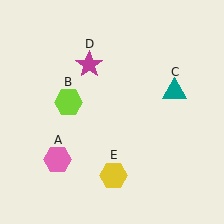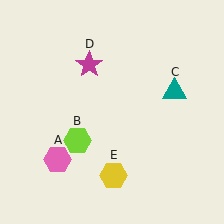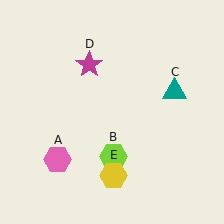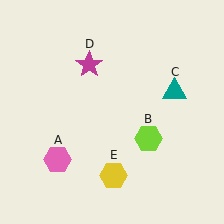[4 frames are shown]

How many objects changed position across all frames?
1 object changed position: lime hexagon (object B).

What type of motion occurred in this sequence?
The lime hexagon (object B) rotated counterclockwise around the center of the scene.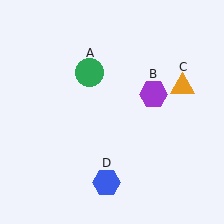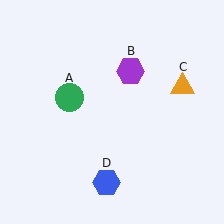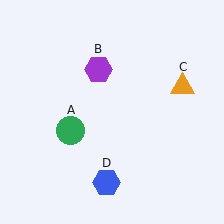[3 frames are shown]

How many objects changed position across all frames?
2 objects changed position: green circle (object A), purple hexagon (object B).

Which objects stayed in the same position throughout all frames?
Orange triangle (object C) and blue hexagon (object D) remained stationary.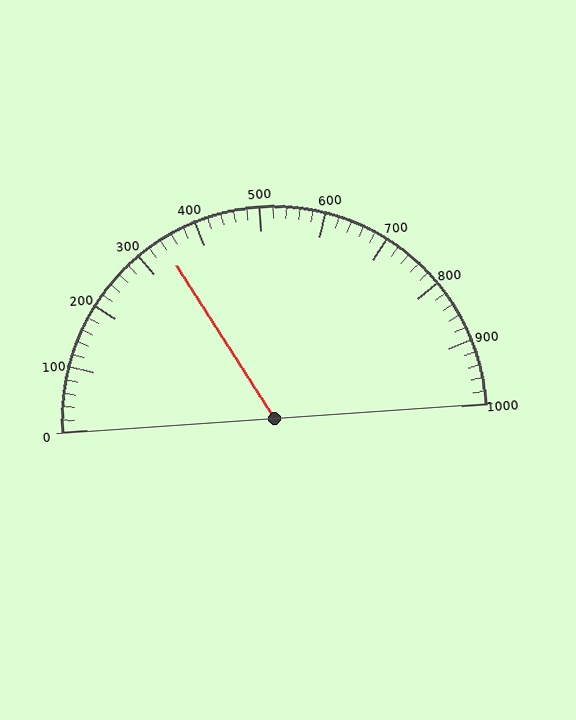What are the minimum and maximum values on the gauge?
The gauge ranges from 0 to 1000.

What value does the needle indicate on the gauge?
The needle indicates approximately 340.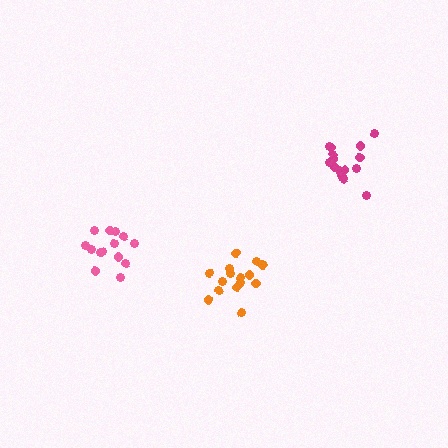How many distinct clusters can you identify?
There are 3 distinct clusters.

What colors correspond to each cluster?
The clusters are colored: orange, magenta, pink.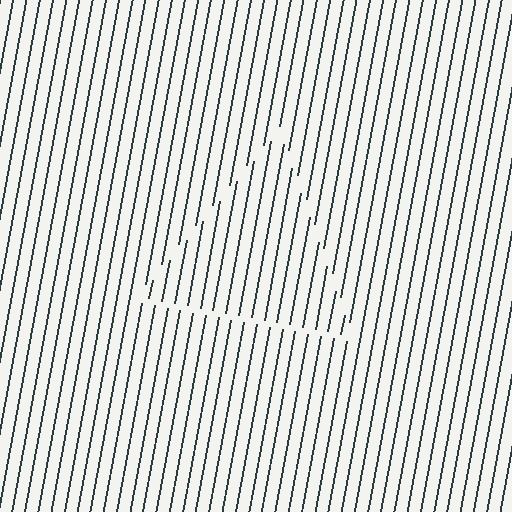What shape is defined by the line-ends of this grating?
An illusory triangle. The interior of the shape contains the same grating, shifted by half a period — the contour is defined by the phase discontinuity where line-ends from the inner and outer gratings abut.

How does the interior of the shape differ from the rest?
The interior of the shape contains the same grating, shifted by half a period — the contour is defined by the phase discontinuity where line-ends from the inner and outer gratings abut.